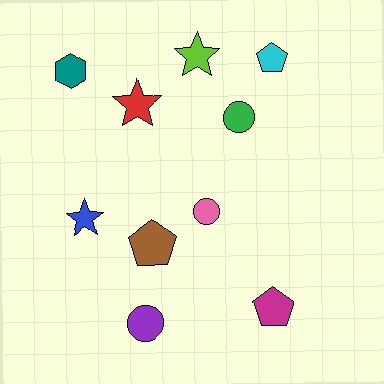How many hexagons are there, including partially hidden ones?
There is 1 hexagon.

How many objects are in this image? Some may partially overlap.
There are 10 objects.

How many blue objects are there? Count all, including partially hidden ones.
There is 1 blue object.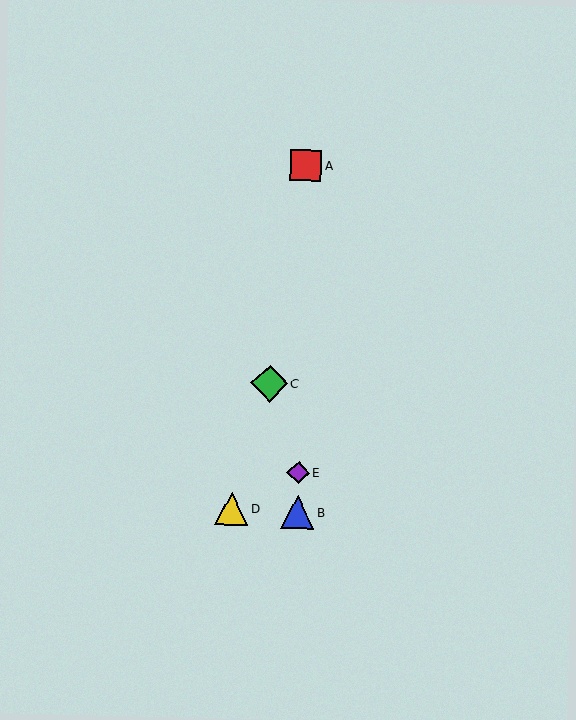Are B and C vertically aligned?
No, B is at x≈297 and C is at x≈269.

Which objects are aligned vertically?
Objects A, B, E are aligned vertically.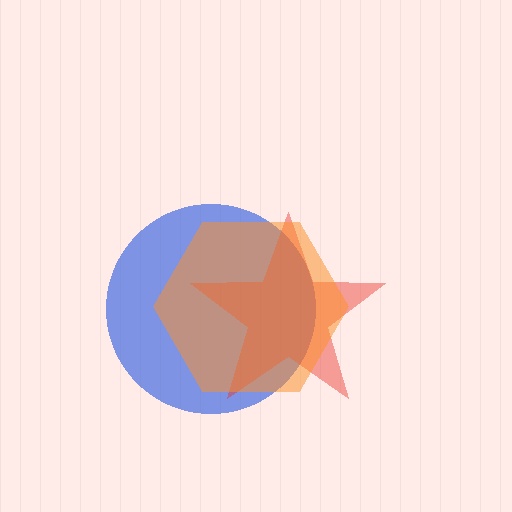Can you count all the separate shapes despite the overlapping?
Yes, there are 3 separate shapes.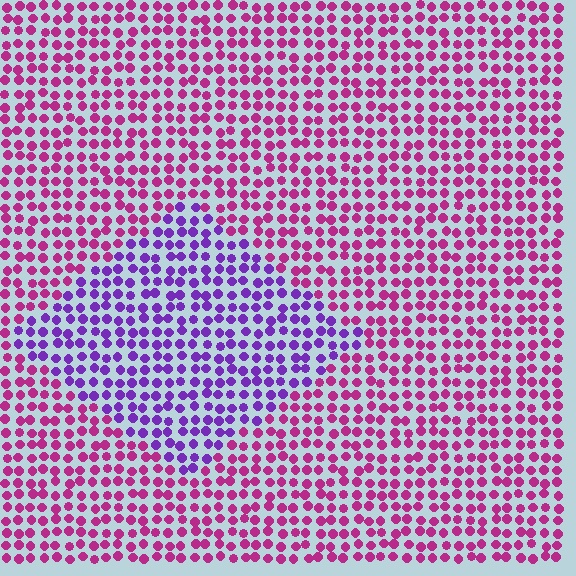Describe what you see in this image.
The image is filled with small magenta elements in a uniform arrangement. A diamond-shaped region is visible where the elements are tinted to a slightly different hue, forming a subtle color boundary.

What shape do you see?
I see a diamond.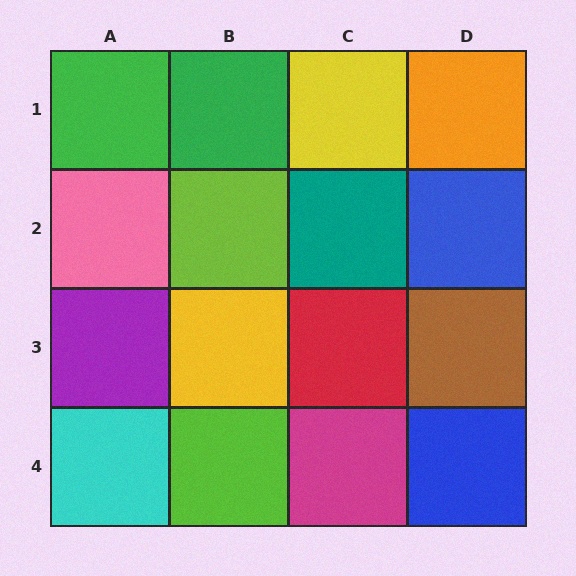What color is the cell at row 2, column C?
Teal.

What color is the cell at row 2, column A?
Pink.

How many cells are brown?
1 cell is brown.